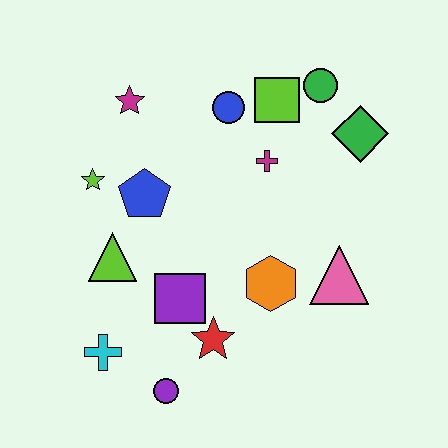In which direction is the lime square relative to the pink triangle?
The lime square is above the pink triangle.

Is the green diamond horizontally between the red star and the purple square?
No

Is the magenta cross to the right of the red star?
Yes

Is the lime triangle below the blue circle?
Yes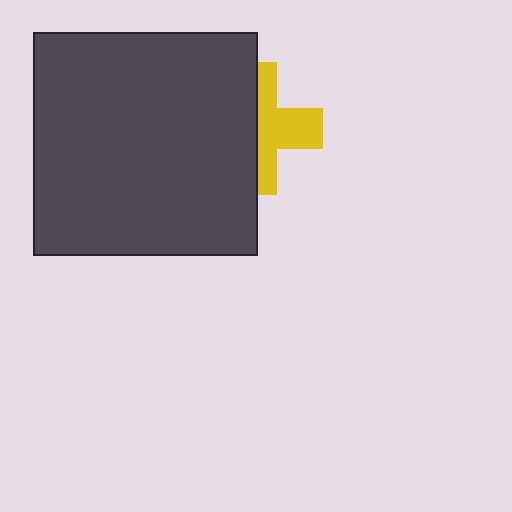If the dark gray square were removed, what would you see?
You would see the complete yellow cross.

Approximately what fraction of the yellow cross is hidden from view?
Roughly 51% of the yellow cross is hidden behind the dark gray square.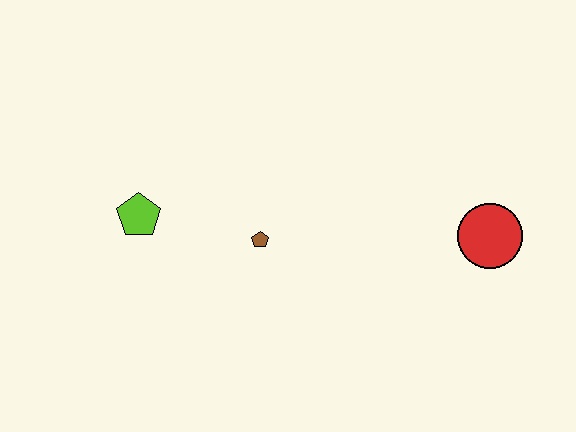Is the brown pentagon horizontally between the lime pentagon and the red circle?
Yes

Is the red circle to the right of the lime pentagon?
Yes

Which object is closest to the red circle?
The brown pentagon is closest to the red circle.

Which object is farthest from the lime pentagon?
The red circle is farthest from the lime pentagon.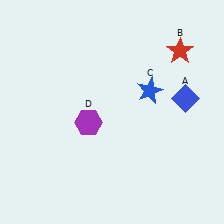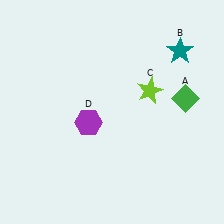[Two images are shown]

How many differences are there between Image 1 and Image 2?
There are 3 differences between the two images.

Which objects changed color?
A changed from blue to green. B changed from red to teal. C changed from blue to lime.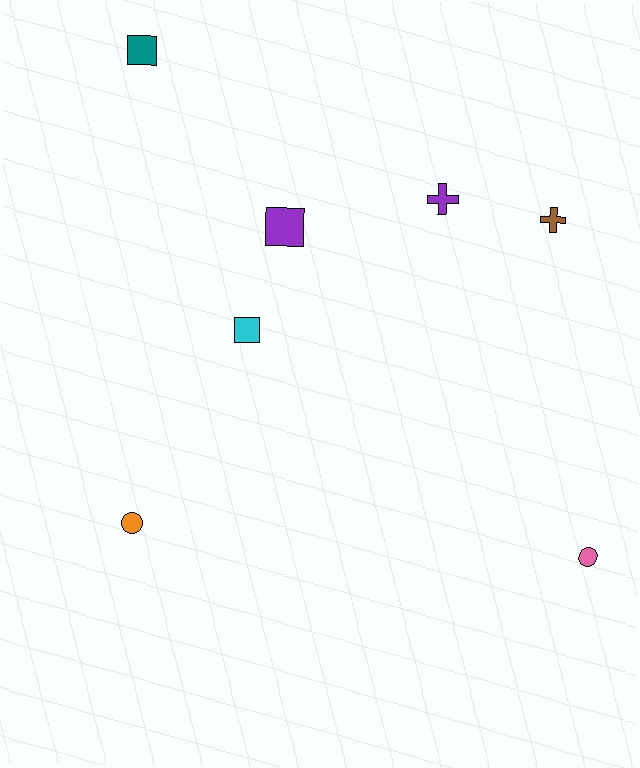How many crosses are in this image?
There are 2 crosses.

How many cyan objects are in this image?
There is 1 cyan object.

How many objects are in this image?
There are 7 objects.